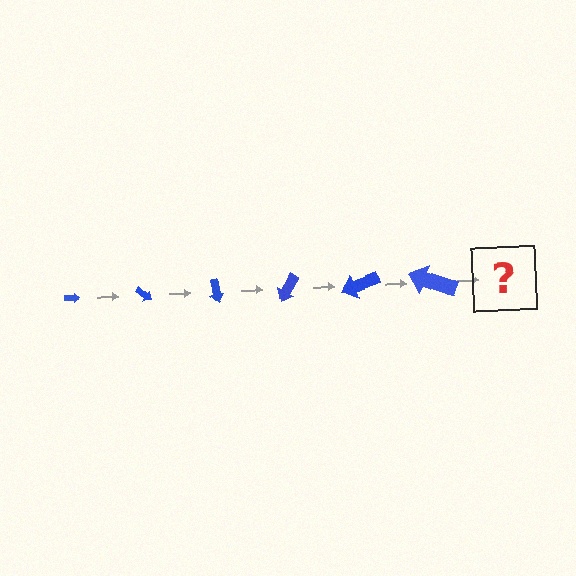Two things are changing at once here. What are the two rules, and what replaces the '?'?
The two rules are that the arrow grows larger each step and it rotates 40 degrees each step. The '?' should be an arrow, larger than the previous one and rotated 240 degrees from the start.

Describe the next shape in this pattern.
It should be an arrow, larger than the previous one and rotated 240 degrees from the start.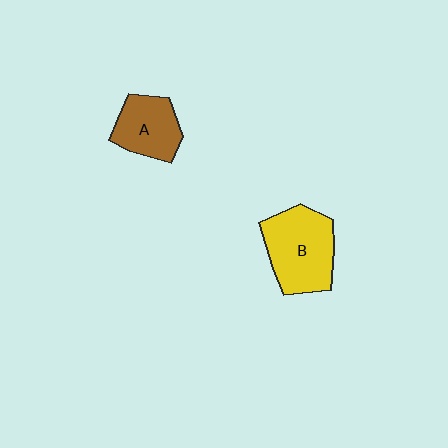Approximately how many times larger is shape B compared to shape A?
Approximately 1.5 times.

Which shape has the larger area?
Shape B (yellow).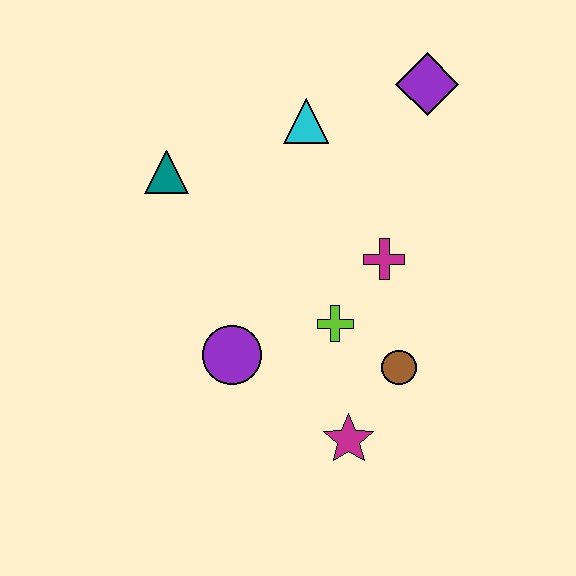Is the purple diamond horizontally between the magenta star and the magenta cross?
No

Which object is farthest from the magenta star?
The purple diamond is farthest from the magenta star.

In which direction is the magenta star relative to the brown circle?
The magenta star is below the brown circle.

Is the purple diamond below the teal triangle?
No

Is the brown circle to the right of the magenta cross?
Yes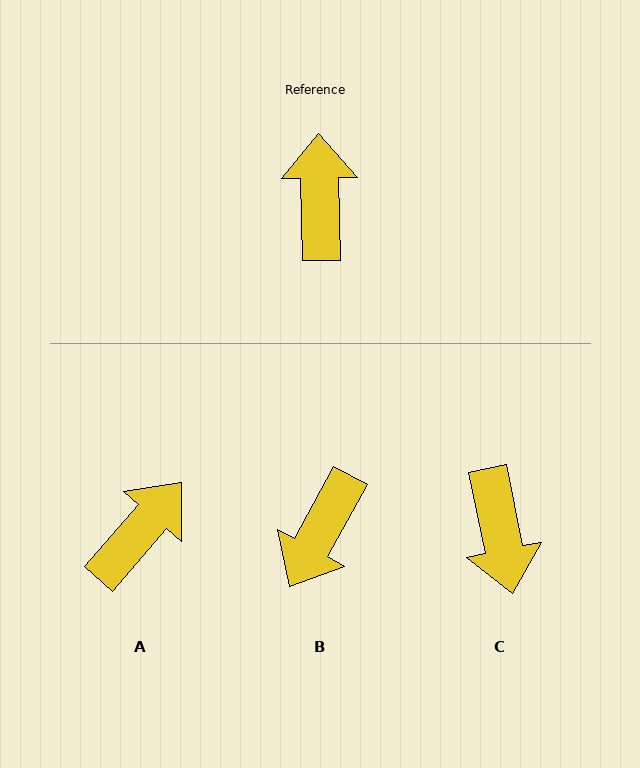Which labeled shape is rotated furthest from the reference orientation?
C, about 170 degrees away.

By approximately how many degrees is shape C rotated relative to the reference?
Approximately 170 degrees clockwise.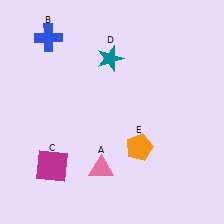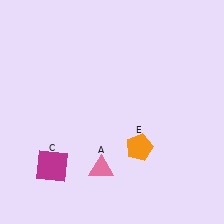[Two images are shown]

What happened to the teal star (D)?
The teal star (D) was removed in Image 2. It was in the top-left area of Image 1.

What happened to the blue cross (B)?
The blue cross (B) was removed in Image 2. It was in the top-left area of Image 1.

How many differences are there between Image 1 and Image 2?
There are 2 differences between the two images.